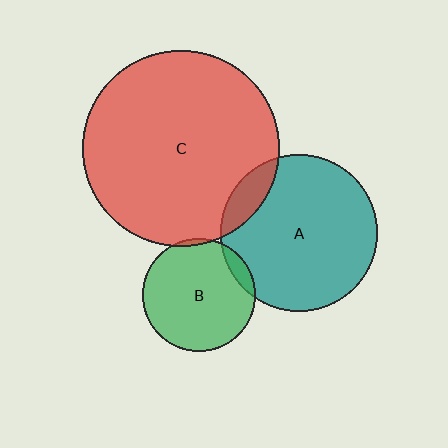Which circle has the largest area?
Circle C (red).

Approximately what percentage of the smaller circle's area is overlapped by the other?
Approximately 10%.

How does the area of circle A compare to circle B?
Approximately 1.9 times.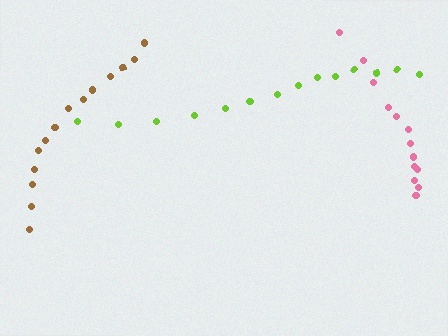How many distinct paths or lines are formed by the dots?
There are 3 distinct paths.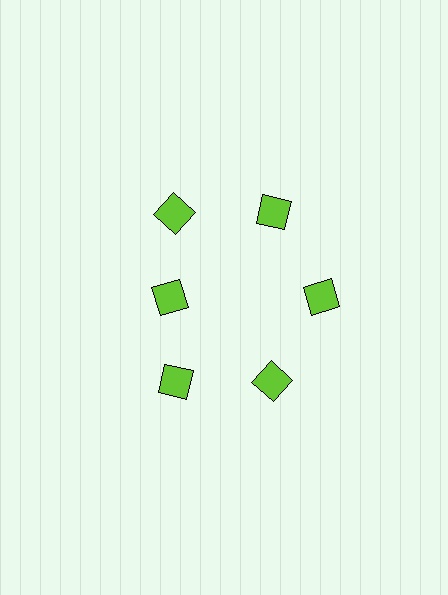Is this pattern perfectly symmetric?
No. The 6 lime diamonds are arranged in a ring, but one element near the 9 o'clock position is pulled inward toward the center, breaking the 6-fold rotational symmetry.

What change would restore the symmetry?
The symmetry would be restored by moving it outward, back onto the ring so that all 6 diamonds sit at equal angles and equal distance from the center.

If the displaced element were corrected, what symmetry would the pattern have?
It would have 6-fold rotational symmetry — the pattern would map onto itself every 60 degrees.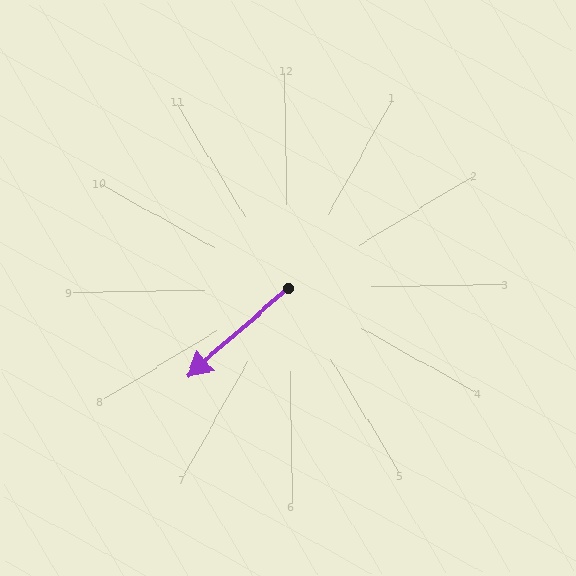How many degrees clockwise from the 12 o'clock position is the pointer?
Approximately 230 degrees.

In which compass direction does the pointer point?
Southwest.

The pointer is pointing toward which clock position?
Roughly 8 o'clock.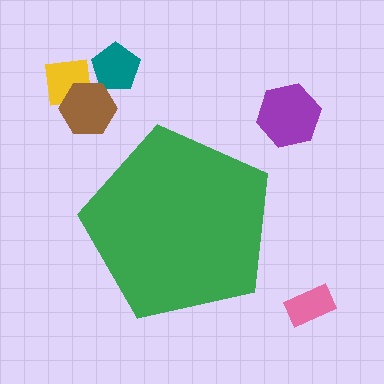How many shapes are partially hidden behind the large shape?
0 shapes are partially hidden.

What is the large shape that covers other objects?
A green pentagon.